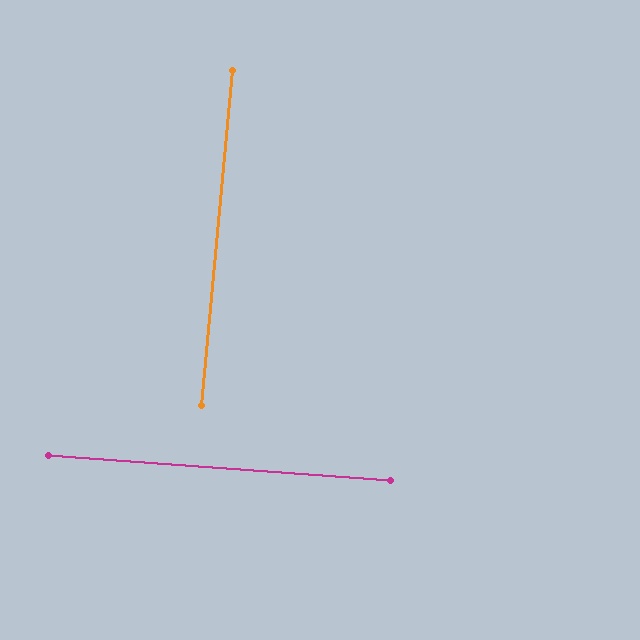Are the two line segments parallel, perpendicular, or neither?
Perpendicular — they meet at approximately 89°.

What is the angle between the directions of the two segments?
Approximately 89 degrees.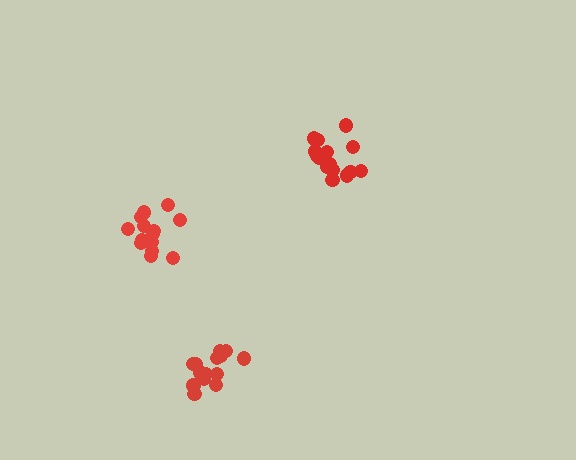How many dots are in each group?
Group 1: 14 dots, Group 2: 15 dots, Group 3: 15 dots (44 total).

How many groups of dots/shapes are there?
There are 3 groups.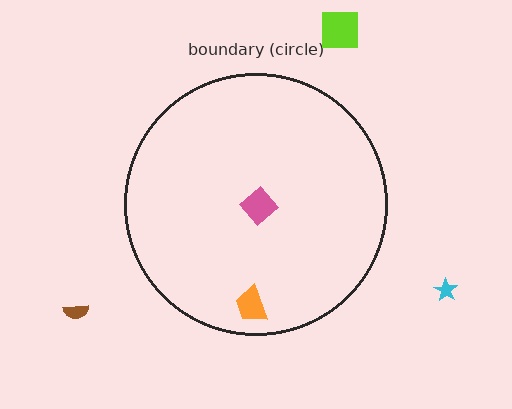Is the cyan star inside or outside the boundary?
Outside.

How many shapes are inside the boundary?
2 inside, 3 outside.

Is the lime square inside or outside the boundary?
Outside.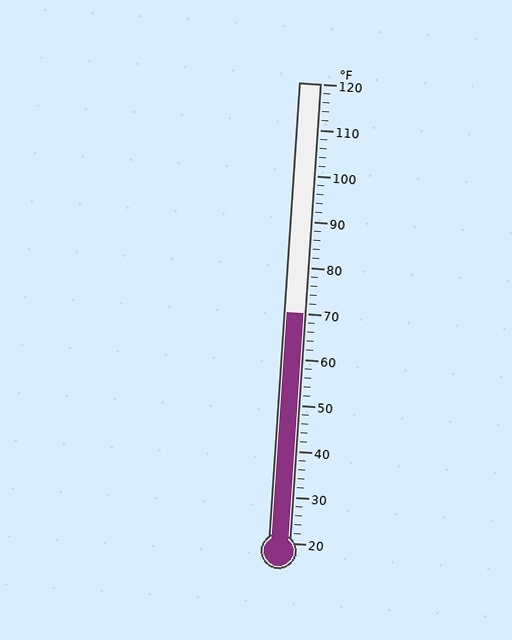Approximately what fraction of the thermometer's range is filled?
The thermometer is filled to approximately 50% of its range.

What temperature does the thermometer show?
The thermometer shows approximately 70°F.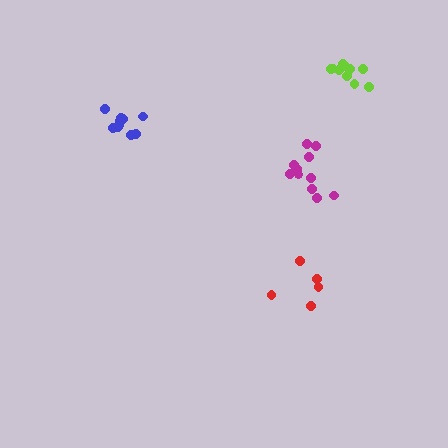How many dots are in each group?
Group 1: 10 dots, Group 2: 10 dots, Group 3: 5 dots, Group 4: 11 dots (36 total).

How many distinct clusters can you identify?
There are 4 distinct clusters.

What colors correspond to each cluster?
The clusters are colored: blue, lime, red, magenta.